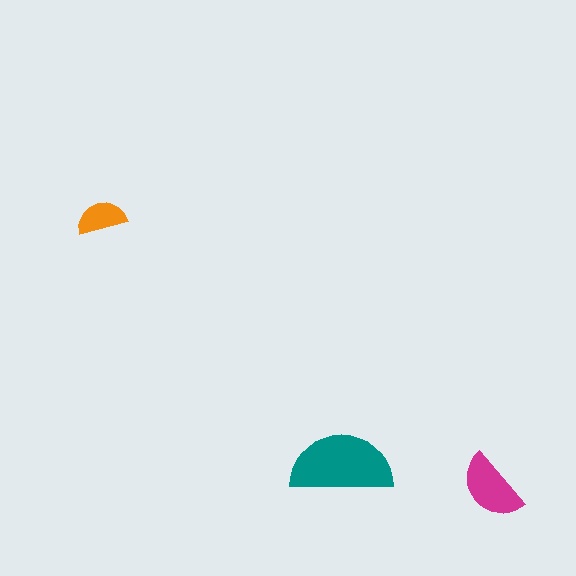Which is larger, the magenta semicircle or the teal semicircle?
The teal one.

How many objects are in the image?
There are 3 objects in the image.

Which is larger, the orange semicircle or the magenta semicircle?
The magenta one.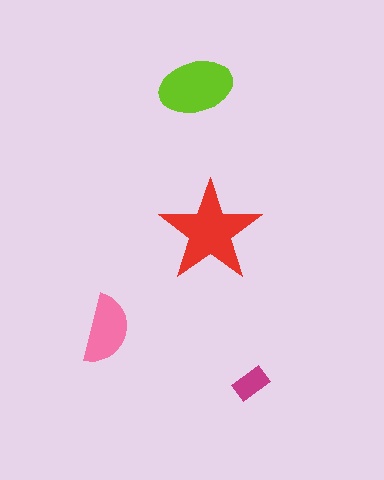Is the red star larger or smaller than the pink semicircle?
Larger.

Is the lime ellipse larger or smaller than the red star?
Smaller.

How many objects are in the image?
There are 4 objects in the image.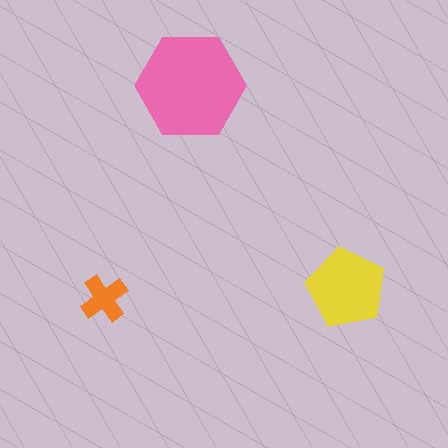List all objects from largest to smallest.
The pink hexagon, the yellow pentagon, the orange cross.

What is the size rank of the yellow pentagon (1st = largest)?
2nd.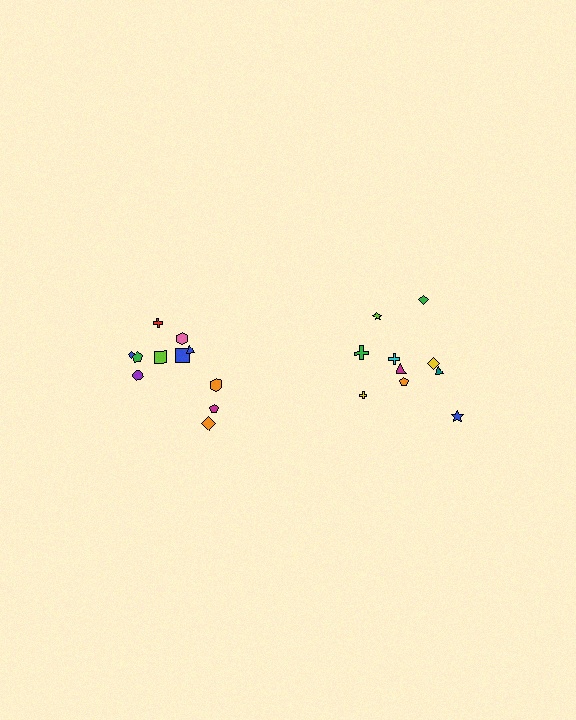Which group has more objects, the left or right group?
The left group.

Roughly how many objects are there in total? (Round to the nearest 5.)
Roughly 20 objects in total.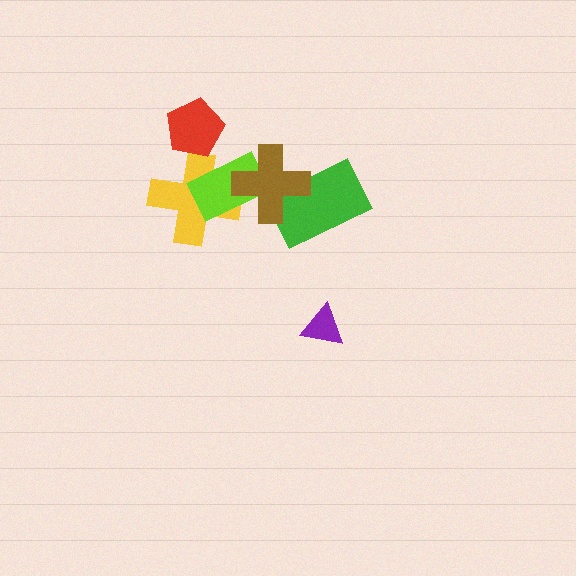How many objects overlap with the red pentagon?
0 objects overlap with the red pentagon.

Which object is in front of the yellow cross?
The lime rectangle is in front of the yellow cross.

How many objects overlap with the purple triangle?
0 objects overlap with the purple triangle.